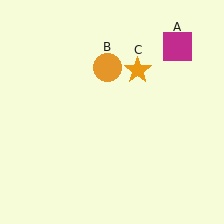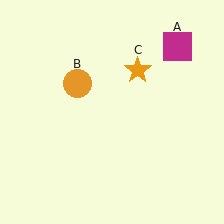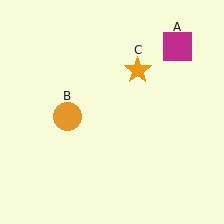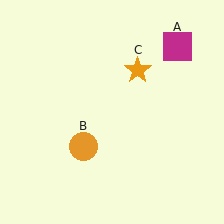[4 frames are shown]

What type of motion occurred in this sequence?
The orange circle (object B) rotated counterclockwise around the center of the scene.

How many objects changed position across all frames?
1 object changed position: orange circle (object B).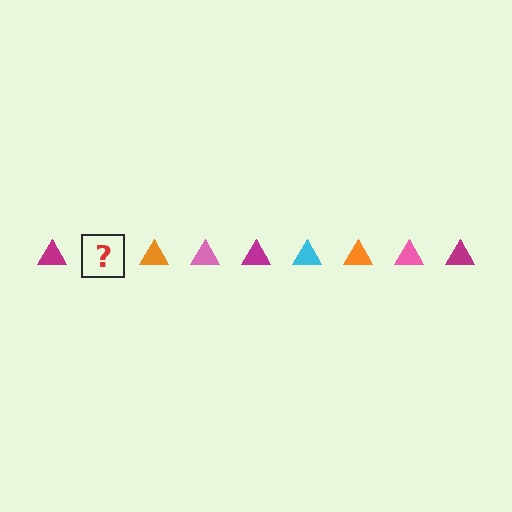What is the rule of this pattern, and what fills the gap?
The rule is that the pattern cycles through magenta, cyan, orange, pink triangles. The gap should be filled with a cyan triangle.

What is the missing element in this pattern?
The missing element is a cyan triangle.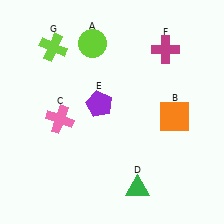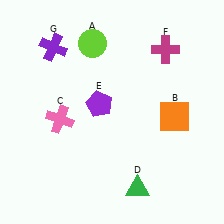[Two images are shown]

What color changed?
The cross (G) changed from lime in Image 1 to purple in Image 2.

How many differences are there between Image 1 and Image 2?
There is 1 difference between the two images.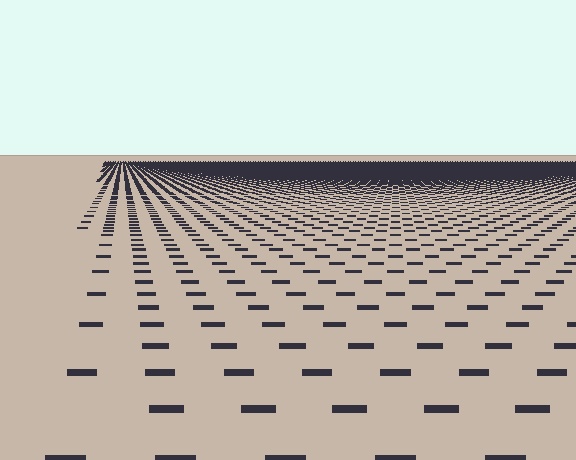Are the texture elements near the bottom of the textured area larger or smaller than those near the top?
Larger. Near the bottom, elements are closer to the viewer and appear at a bigger on-screen size.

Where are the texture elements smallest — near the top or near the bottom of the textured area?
Near the top.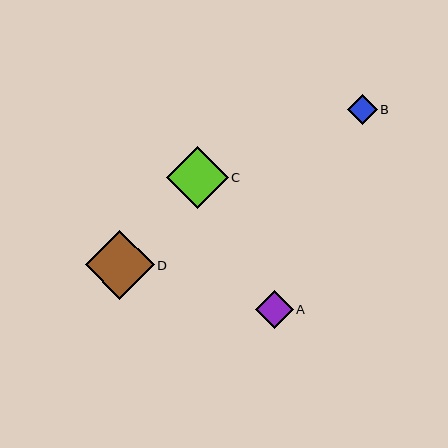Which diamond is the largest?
Diamond D is the largest with a size of approximately 69 pixels.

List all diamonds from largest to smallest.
From largest to smallest: D, C, A, B.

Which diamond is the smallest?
Diamond B is the smallest with a size of approximately 30 pixels.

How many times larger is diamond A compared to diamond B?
Diamond A is approximately 1.3 times the size of diamond B.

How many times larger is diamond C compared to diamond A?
Diamond C is approximately 1.6 times the size of diamond A.